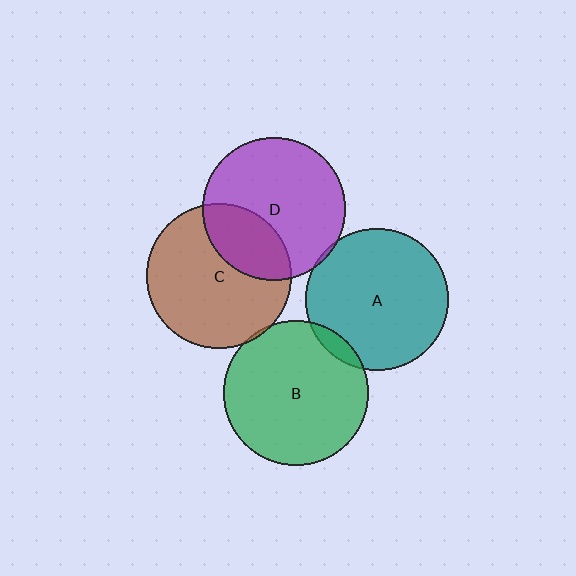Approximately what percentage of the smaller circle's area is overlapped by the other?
Approximately 5%.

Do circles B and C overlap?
Yes.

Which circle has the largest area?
Circle B (green).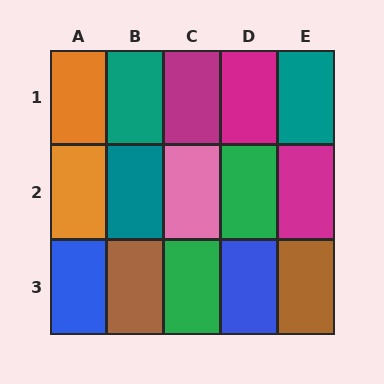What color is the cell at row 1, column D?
Magenta.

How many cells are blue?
2 cells are blue.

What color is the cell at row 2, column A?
Orange.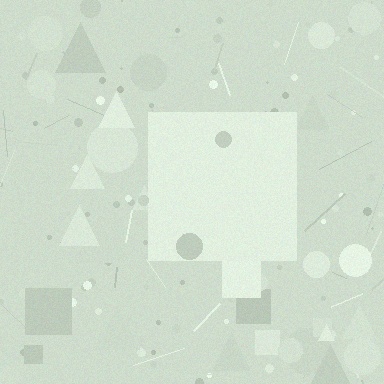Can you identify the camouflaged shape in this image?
The camouflaged shape is a square.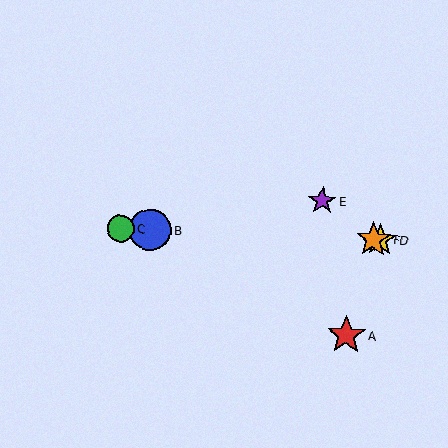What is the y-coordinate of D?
Object D is at y≈240.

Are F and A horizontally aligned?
No, F is at y≈240 and A is at y≈335.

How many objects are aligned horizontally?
4 objects (B, C, D, F) are aligned horizontally.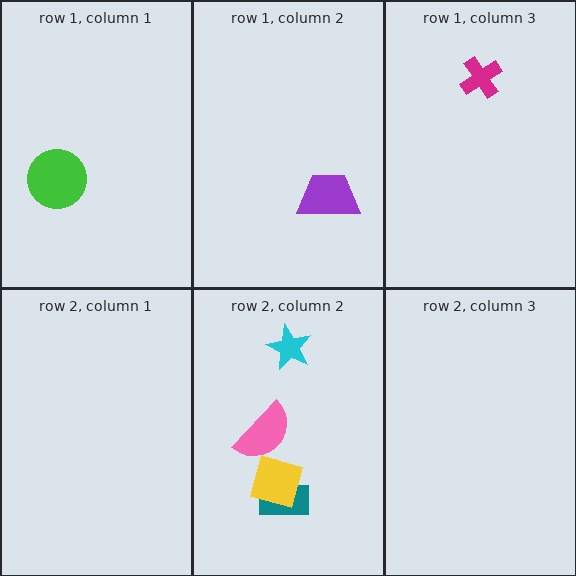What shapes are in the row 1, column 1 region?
The green circle.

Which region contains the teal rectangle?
The row 2, column 2 region.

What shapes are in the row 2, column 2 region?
The pink semicircle, the cyan star, the teal rectangle, the yellow square.